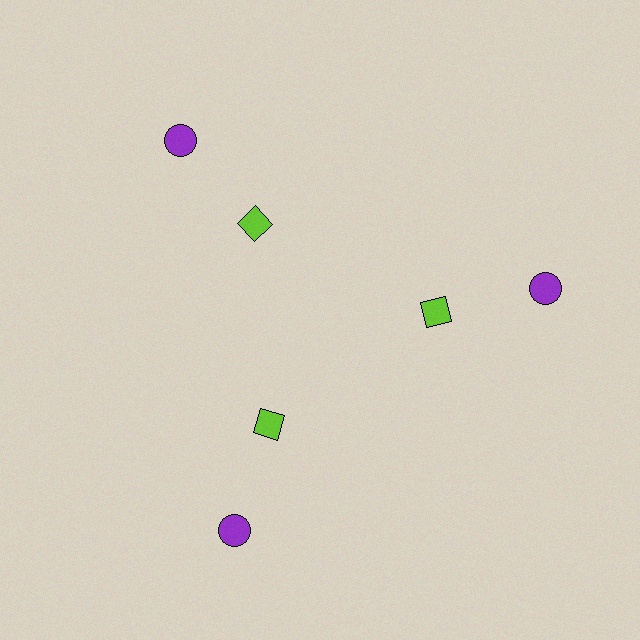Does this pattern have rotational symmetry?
Yes, this pattern has 3-fold rotational symmetry. It looks the same after rotating 120 degrees around the center.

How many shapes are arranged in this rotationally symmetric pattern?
There are 6 shapes, arranged in 3 groups of 2.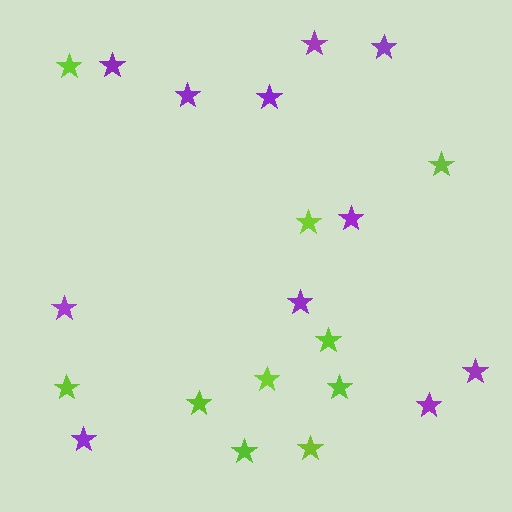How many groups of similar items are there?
There are 2 groups: one group of lime stars (10) and one group of purple stars (11).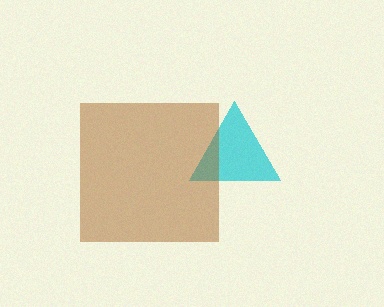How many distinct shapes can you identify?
There are 2 distinct shapes: a cyan triangle, a brown square.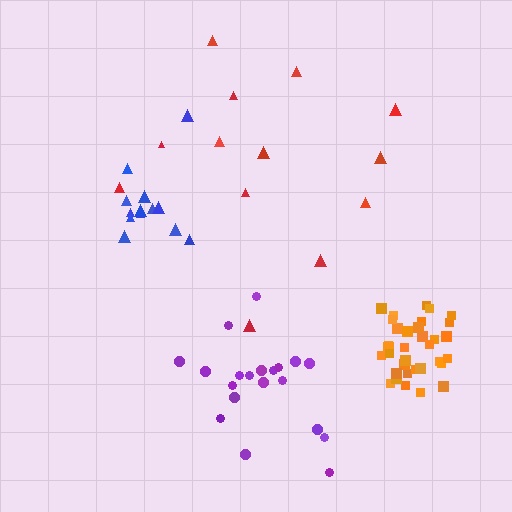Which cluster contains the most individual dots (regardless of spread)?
Orange (34).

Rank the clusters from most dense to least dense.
orange, blue, purple, red.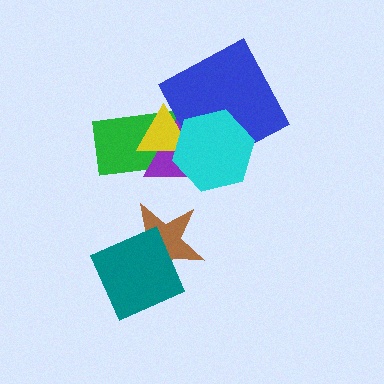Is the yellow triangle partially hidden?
Yes, it is partially covered by another shape.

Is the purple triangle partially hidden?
Yes, it is partially covered by another shape.